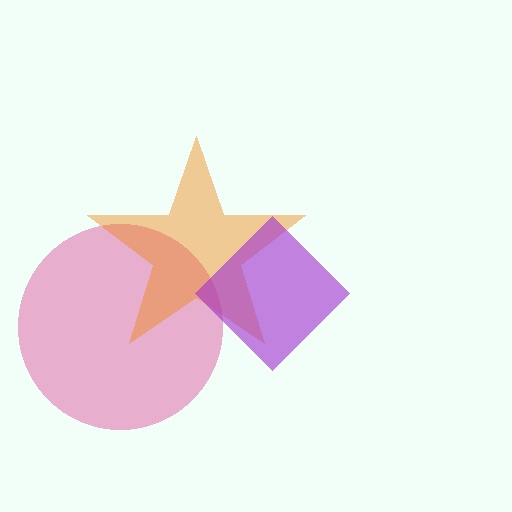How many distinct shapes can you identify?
There are 3 distinct shapes: a pink circle, an orange star, a purple diamond.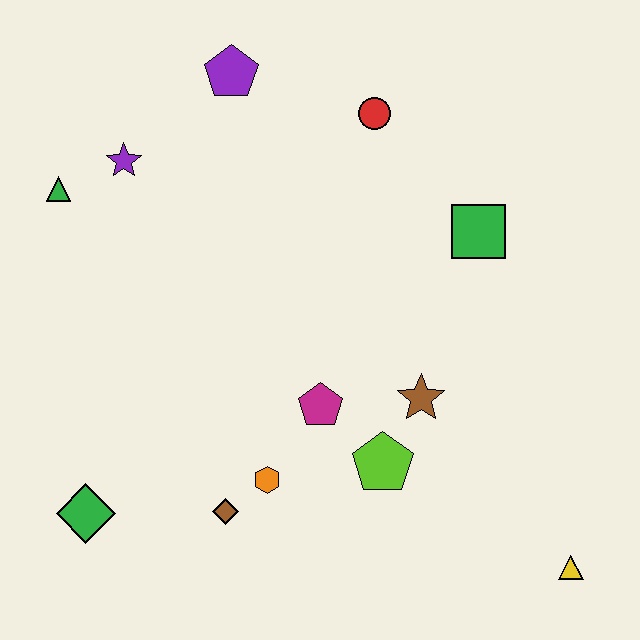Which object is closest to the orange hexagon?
The brown diamond is closest to the orange hexagon.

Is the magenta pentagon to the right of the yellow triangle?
No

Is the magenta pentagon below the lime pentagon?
No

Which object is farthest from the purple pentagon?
The yellow triangle is farthest from the purple pentagon.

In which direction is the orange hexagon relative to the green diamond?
The orange hexagon is to the right of the green diamond.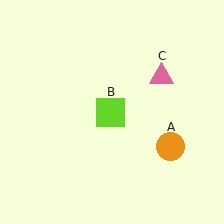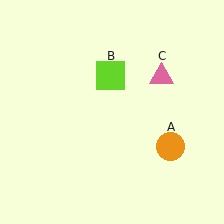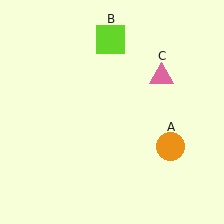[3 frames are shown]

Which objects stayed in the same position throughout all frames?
Orange circle (object A) and pink triangle (object C) remained stationary.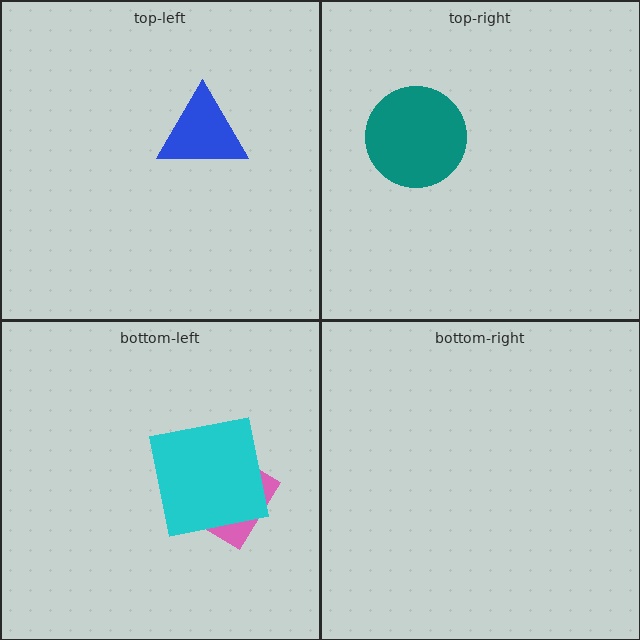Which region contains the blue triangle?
The top-left region.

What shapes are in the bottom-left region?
The pink diamond, the cyan square.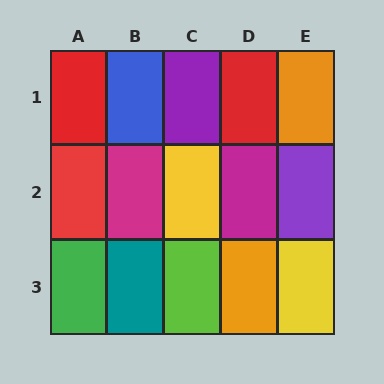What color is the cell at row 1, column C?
Purple.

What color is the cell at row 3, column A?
Green.